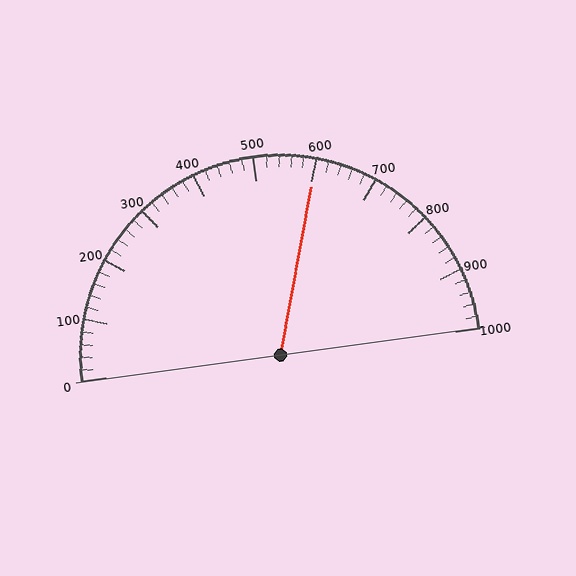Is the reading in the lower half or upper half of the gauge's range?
The reading is in the upper half of the range (0 to 1000).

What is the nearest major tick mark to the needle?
The nearest major tick mark is 600.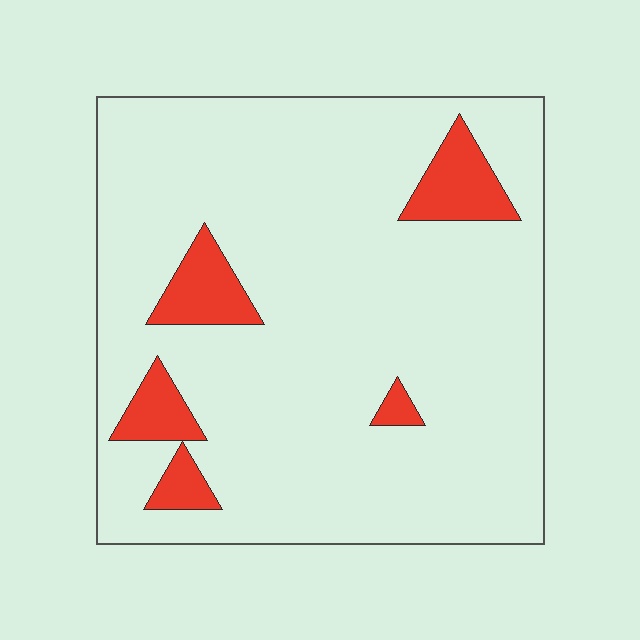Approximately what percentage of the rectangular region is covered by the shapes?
Approximately 10%.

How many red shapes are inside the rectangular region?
5.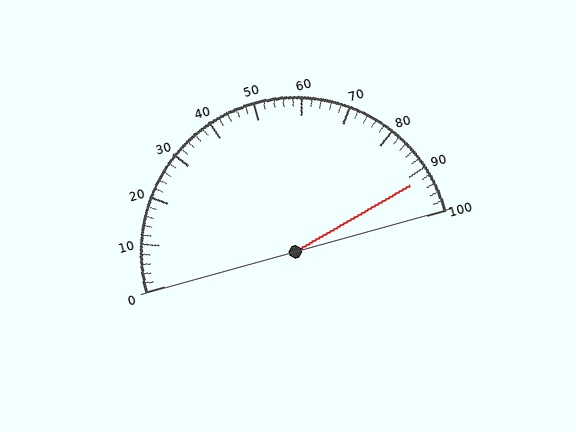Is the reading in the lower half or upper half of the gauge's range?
The reading is in the upper half of the range (0 to 100).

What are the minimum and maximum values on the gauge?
The gauge ranges from 0 to 100.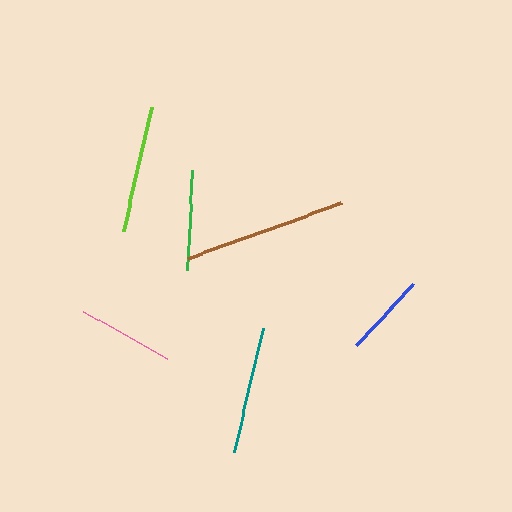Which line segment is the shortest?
The blue line is the shortest at approximately 84 pixels.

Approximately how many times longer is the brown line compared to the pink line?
The brown line is approximately 1.7 times the length of the pink line.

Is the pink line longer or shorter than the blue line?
The pink line is longer than the blue line.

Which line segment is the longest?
The brown line is the longest at approximately 163 pixels.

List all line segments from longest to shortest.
From longest to shortest: brown, lime, teal, green, pink, blue.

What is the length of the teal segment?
The teal segment is approximately 127 pixels long.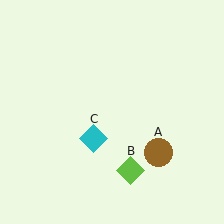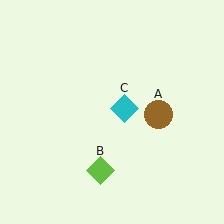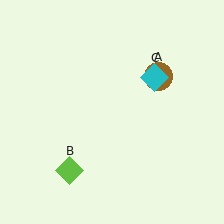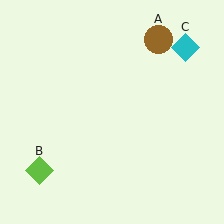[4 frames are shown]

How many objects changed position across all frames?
3 objects changed position: brown circle (object A), lime diamond (object B), cyan diamond (object C).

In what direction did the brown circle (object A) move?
The brown circle (object A) moved up.